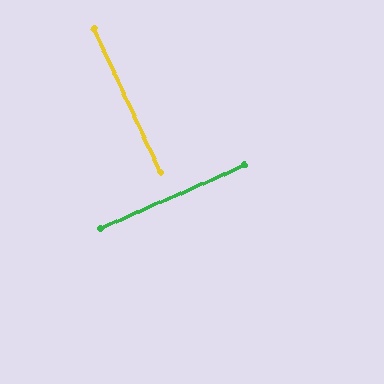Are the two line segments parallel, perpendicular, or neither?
Perpendicular — they meet at approximately 89°.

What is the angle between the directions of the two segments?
Approximately 89 degrees.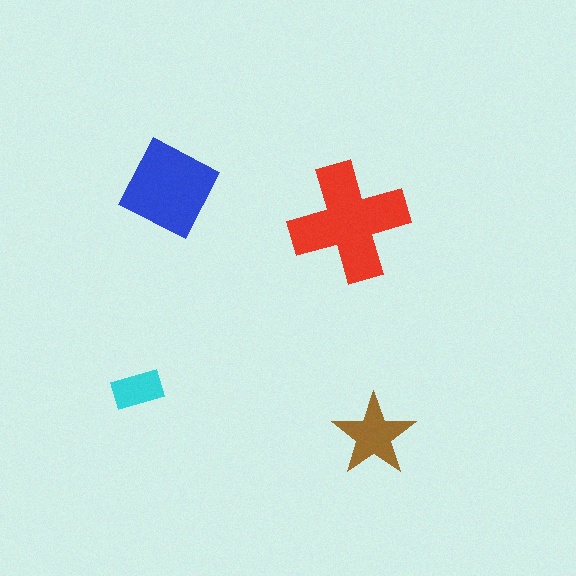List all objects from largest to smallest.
The red cross, the blue square, the brown star, the cyan rectangle.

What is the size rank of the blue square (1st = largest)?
2nd.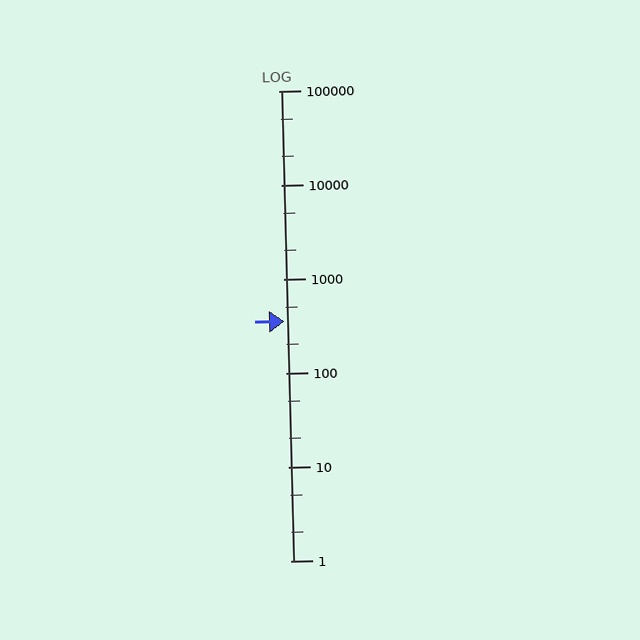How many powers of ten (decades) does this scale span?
The scale spans 5 decades, from 1 to 100000.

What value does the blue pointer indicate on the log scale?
The pointer indicates approximately 350.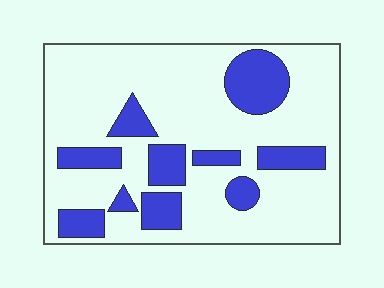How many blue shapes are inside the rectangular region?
10.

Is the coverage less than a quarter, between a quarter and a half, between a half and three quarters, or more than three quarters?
Less than a quarter.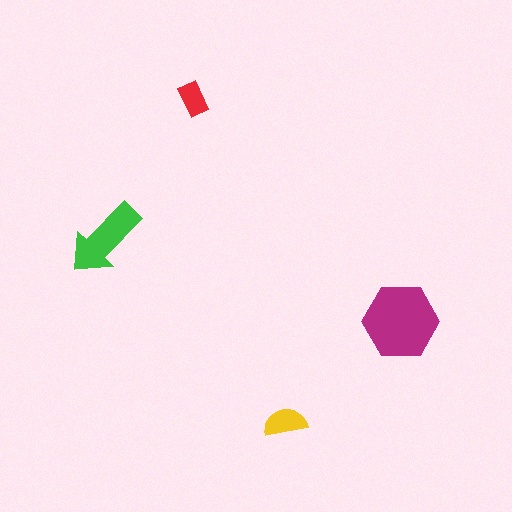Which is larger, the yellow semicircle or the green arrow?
The green arrow.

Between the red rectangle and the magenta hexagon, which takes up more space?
The magenta hexagon.